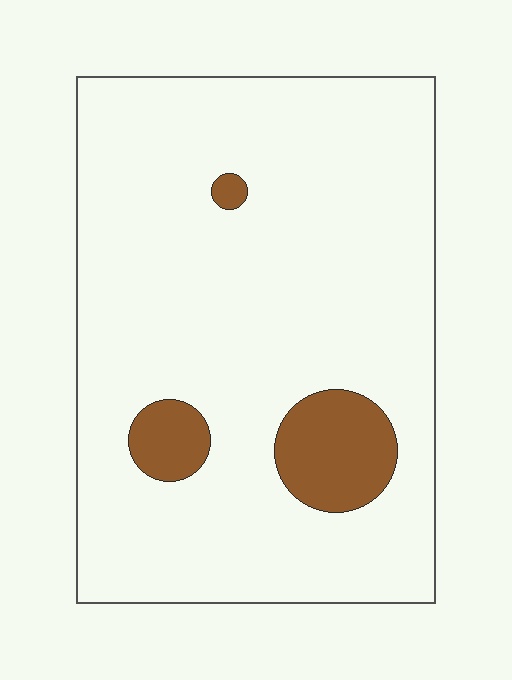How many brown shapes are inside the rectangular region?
3.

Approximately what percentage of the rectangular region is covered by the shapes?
Approximately 10%.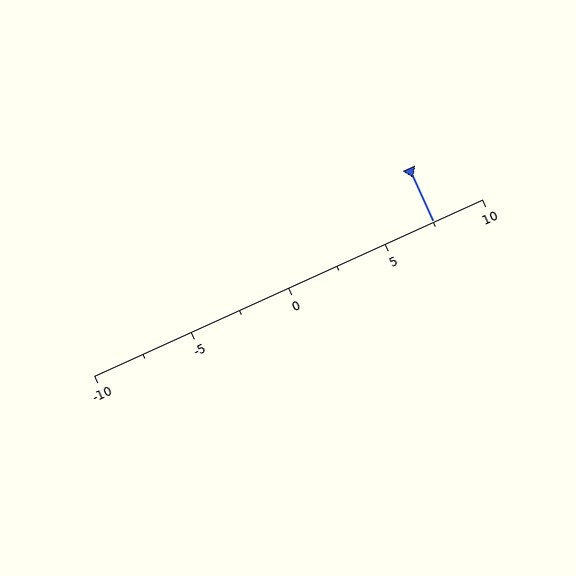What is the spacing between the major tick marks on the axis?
The major ticks are spaced 5 apart.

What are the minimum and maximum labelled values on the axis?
The axis runs from -10 to 10.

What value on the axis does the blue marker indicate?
The marker indicates approximately 7.5.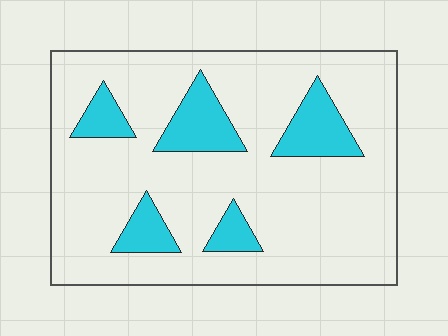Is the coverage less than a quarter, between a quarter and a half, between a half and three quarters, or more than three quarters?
Less than a quarter.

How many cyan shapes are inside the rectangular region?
5.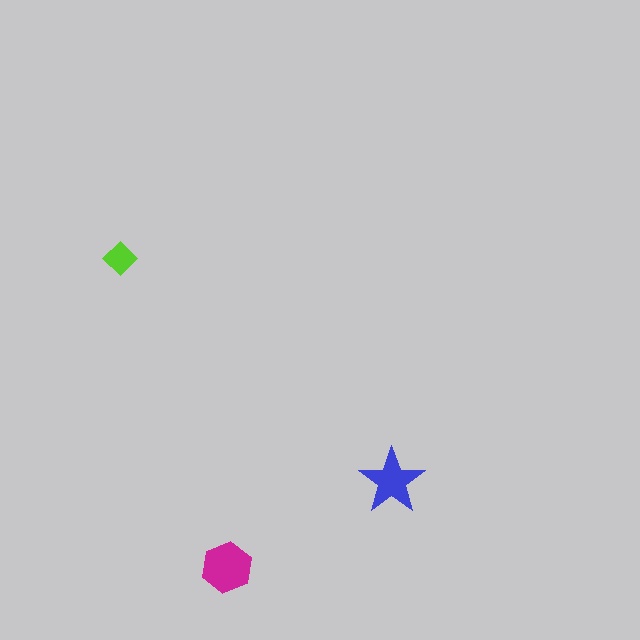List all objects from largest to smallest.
The magenta hexagon, the blue star, the lime diamond.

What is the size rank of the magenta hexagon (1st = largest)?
1st.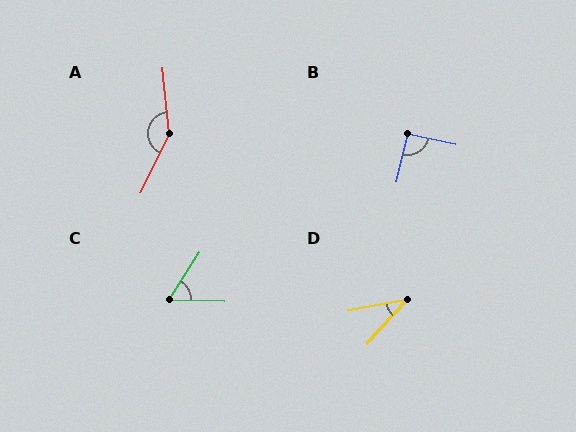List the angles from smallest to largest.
D (37°), C (59°), B (91°), A (148°).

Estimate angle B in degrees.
Approximately 91 degrees.